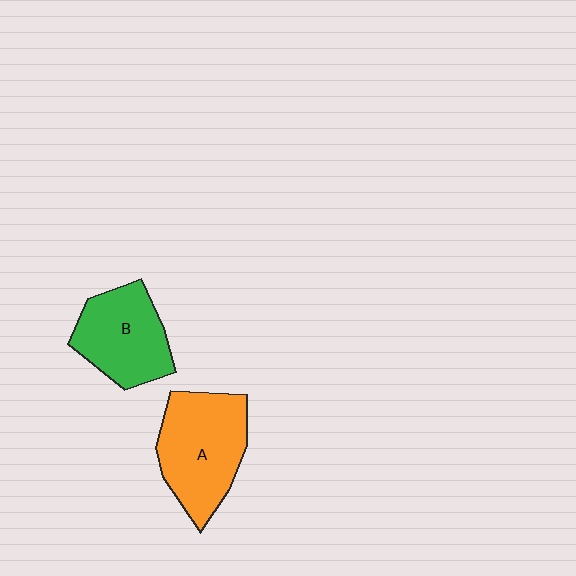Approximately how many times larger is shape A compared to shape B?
Approximately 1.2 times.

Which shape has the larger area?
Shape A (orange).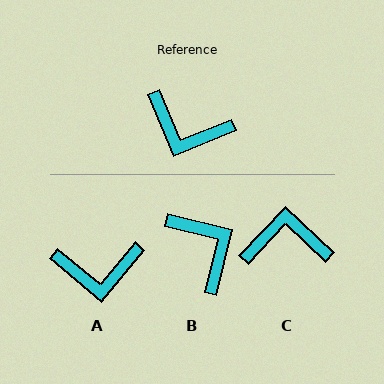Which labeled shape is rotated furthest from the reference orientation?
C, about 156 degrees away.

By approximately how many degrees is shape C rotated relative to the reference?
Approximately 156 degrees clockwise.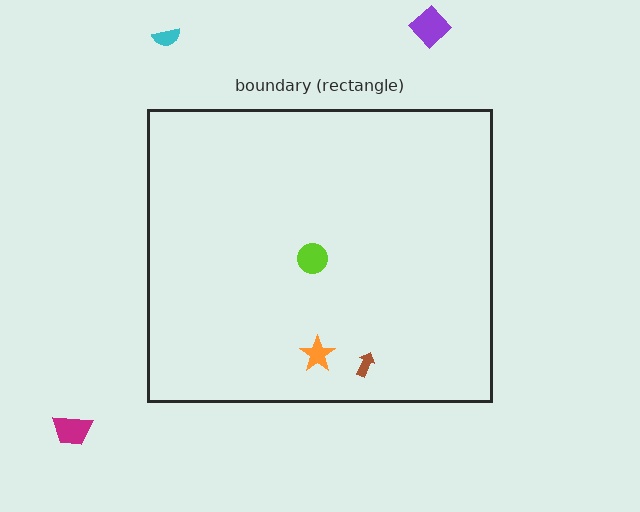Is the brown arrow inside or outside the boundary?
Inside.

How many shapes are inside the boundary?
3 inside, 3 outside.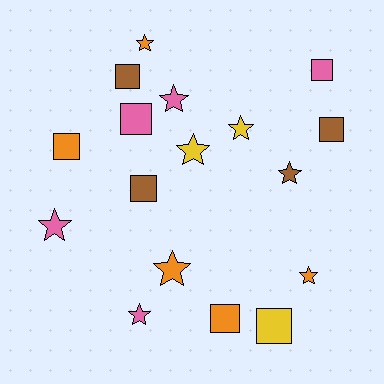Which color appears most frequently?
Orange, with 5 objects.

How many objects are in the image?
There are 17 objects.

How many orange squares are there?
There are 2 orange squares.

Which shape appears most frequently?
Star, with 9 objects.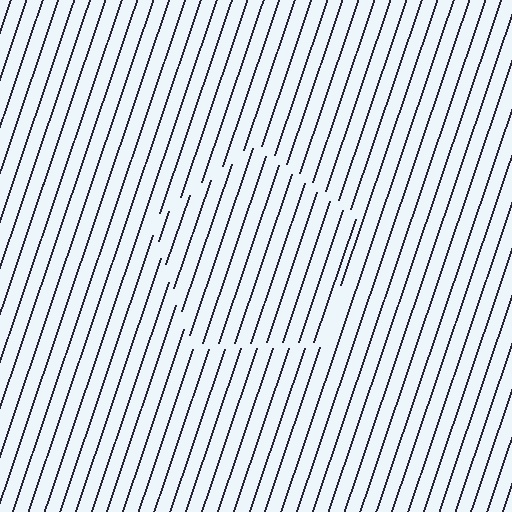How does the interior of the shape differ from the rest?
The interior of the shape contains the same grating, shifted by half a period — the contour is defined by the phase discontinuity where line-ends from the inner and outer gratings abut.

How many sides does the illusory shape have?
5 sides — the line-ends trace a pentagon.